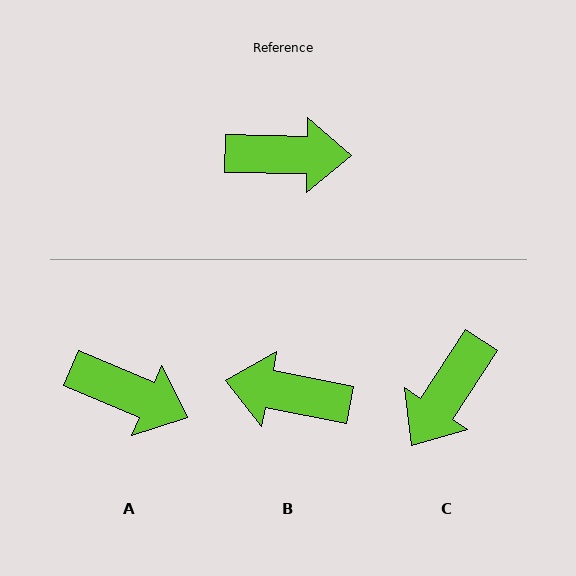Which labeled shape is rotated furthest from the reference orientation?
B, about 170 degrees away.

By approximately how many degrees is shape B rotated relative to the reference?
Approximately 170 degrees counter-clockwise.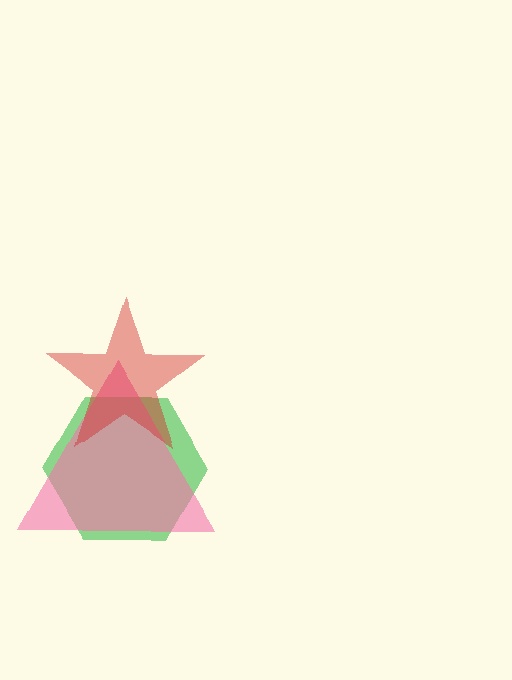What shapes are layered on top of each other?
The layered shapes are: a green hexagon, a pink triangle, a red star.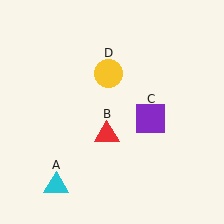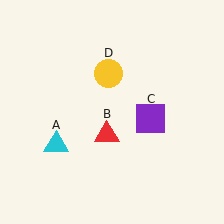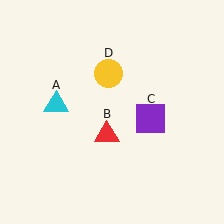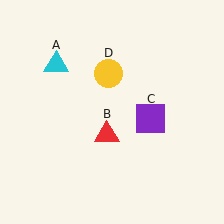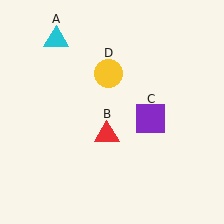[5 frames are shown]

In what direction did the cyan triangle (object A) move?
The cyan triangle (object A) moved up.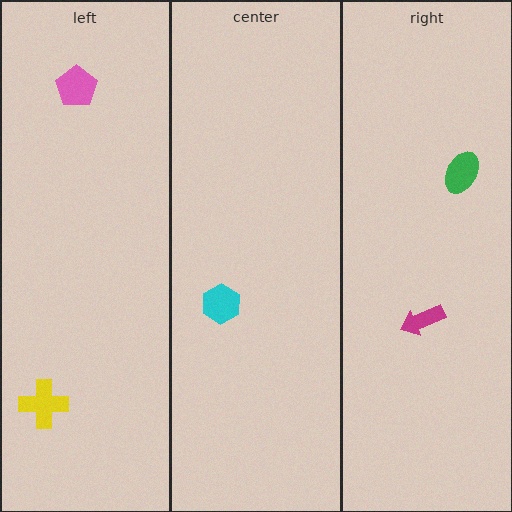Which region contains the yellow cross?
The left region.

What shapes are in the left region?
The pink pentagon, the yellow cross.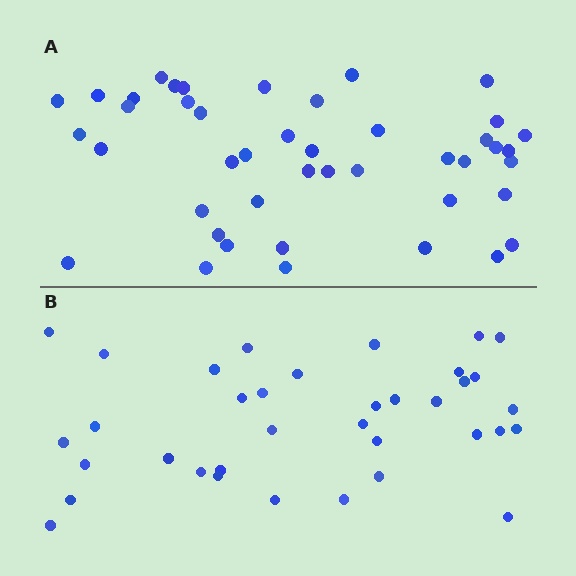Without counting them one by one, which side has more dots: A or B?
Region A (the top region) has more dots.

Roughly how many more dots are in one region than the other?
Region A has roughly 8 or so more dots than region B.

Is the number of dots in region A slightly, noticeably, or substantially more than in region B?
Region A has only slightly more — the two regions are fairly close. The ratio is roughly 1.2 to 1.